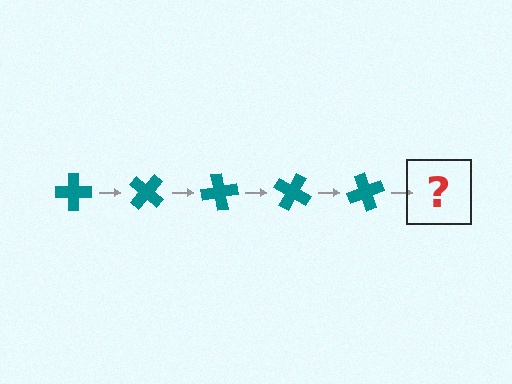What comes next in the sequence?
The next element should be a teal cross rotated 200 degrees.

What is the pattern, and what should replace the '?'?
The pattern is that the cross rotates 40 degrees each step. The '?' should be a teal cross rotated 200 degrees.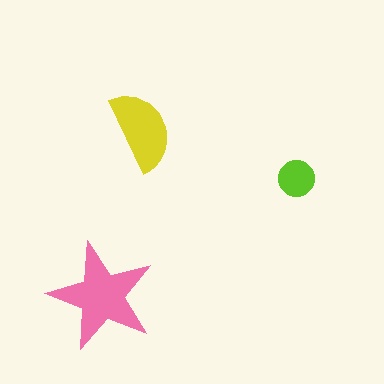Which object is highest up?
The yellow semicircle is topmost.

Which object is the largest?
The pink star.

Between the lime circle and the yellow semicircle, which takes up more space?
The yellow semicircle.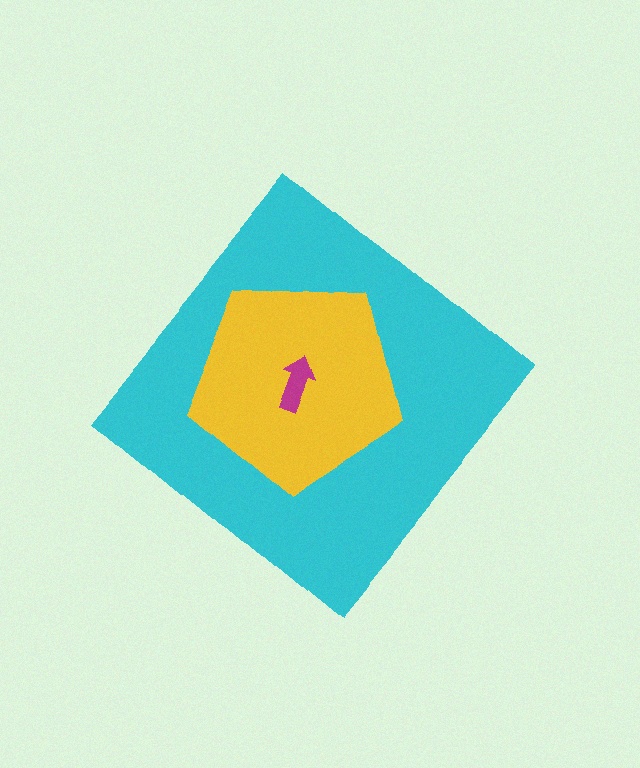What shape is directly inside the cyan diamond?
The yellow pentagon.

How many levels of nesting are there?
3.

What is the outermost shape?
The cyan diamond.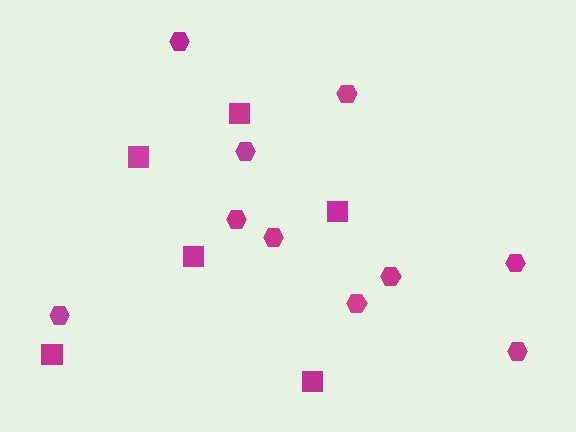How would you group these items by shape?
There are 2 groups: one group of squares (6) and one group of hexagons (10).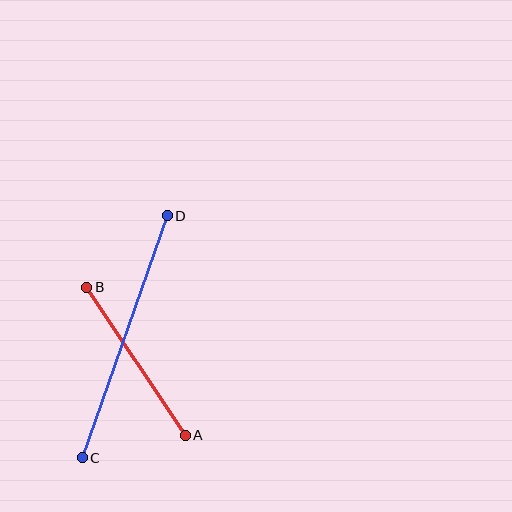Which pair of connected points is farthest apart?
Points C and D are farthest apart.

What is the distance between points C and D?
The distance is approximately 256 pixels.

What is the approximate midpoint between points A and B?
The midpoint is at approximately (136, 361) pixels.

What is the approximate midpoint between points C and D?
The midpoint is at approximately (125, 337) pixels.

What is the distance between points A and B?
The distance is approximately 178 pixels.